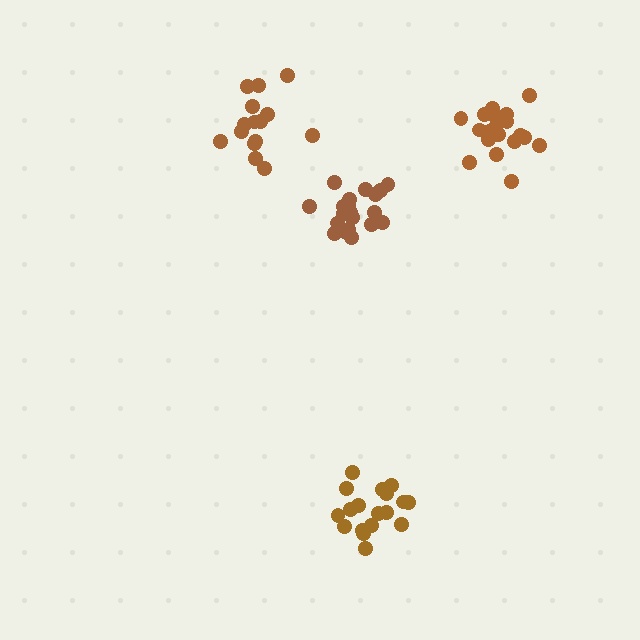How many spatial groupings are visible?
There are 4 spatial groupings.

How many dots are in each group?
Group 1: 19 dots, Group 2: 18 dots, Group 3: 20 dots, Group 4: 15 dots (72 total).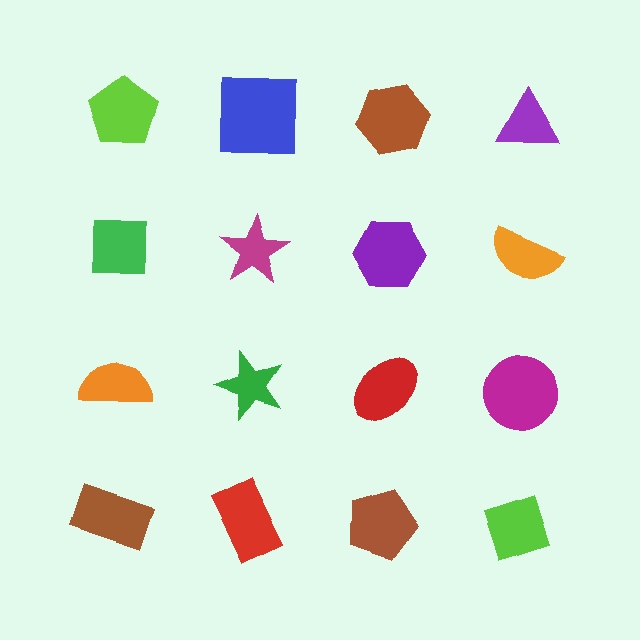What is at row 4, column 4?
A lime diamond.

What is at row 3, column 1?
An orange semicircle.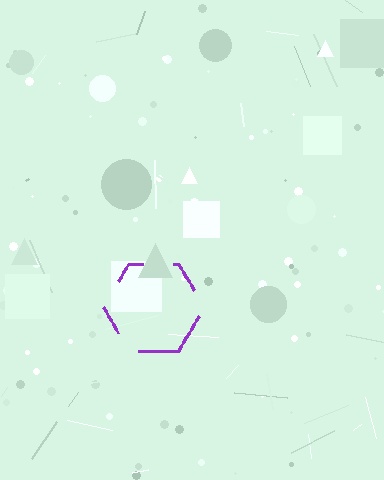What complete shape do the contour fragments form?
The contour fragments form a hexagon.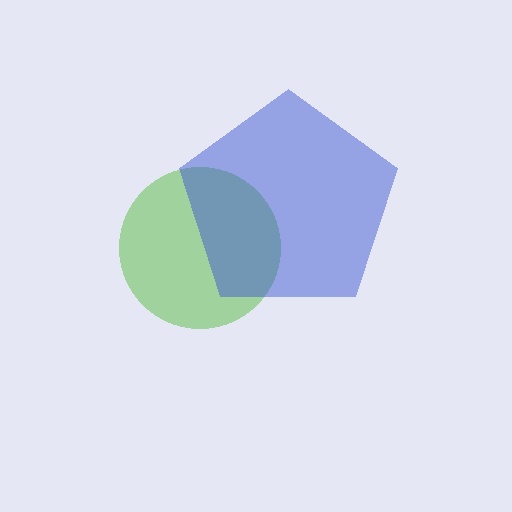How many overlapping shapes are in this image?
There are 2 overlapping shapes in the image.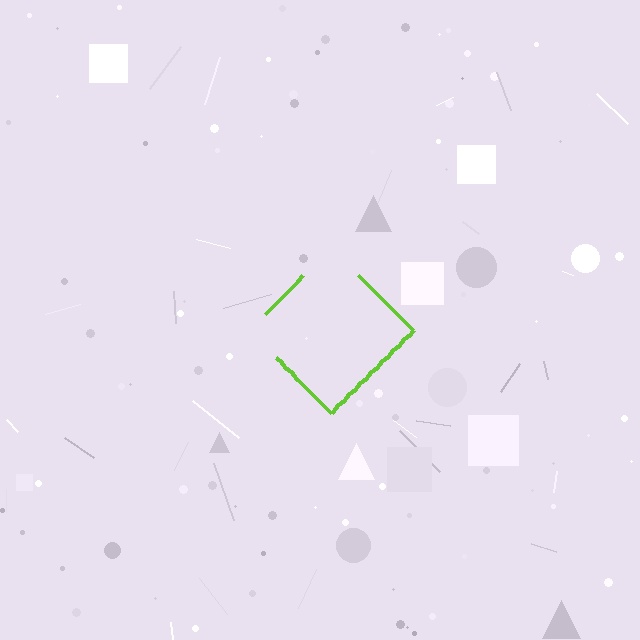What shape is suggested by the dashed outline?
The dashed outline suggests a diamond.